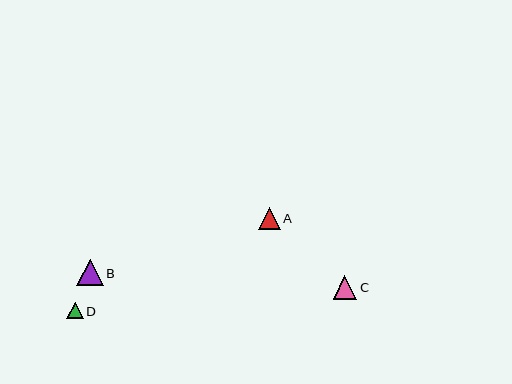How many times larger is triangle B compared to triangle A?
Triangle B is approximately 1.2 times the size of triangle A.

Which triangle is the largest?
Triangle B is the largest with a size of approximately 26 pixels.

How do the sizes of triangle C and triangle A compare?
Triangle C and triangle A are approximately the same size.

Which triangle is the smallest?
Triangle D is the smallest with a size of approximately 17 pixels.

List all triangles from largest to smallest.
From largest to smallest: B, C, A, D.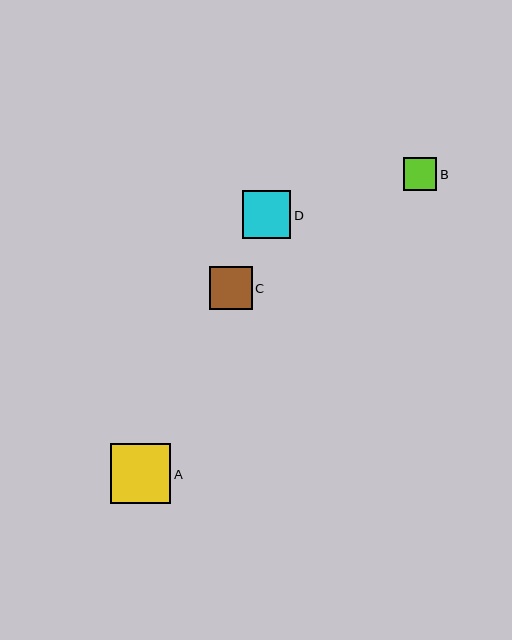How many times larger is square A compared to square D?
Square A is approximately 1.3 times the size of square D.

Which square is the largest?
Square A is the largest with a size of approximately 60 pixels.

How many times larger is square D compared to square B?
Square D is approximately 1.4 times the size of square B.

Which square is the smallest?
Square B is the smallest with a size of approximately 33 pixels.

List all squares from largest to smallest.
From largest to smallest: A, D, C, B.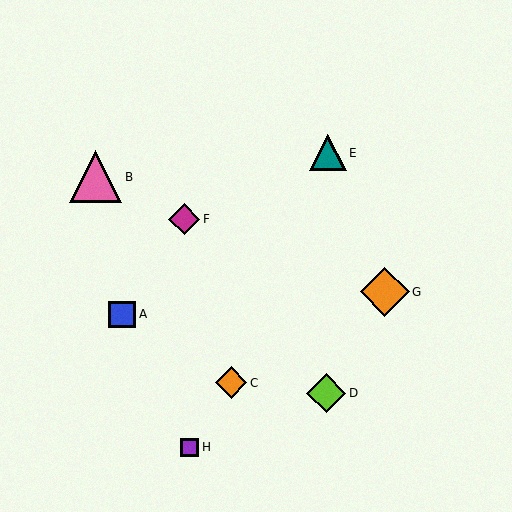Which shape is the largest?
The pink triangle (labeled B) is the largest.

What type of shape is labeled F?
Shape F is a magenta diamond.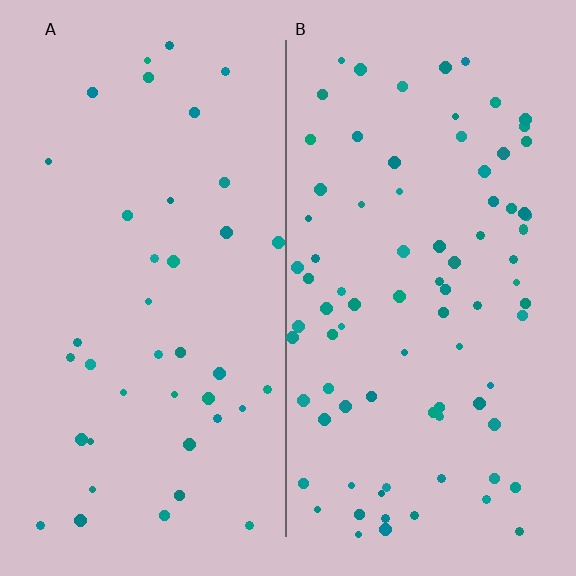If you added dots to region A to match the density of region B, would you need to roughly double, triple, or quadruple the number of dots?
Approximately double.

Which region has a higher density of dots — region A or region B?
B (the right).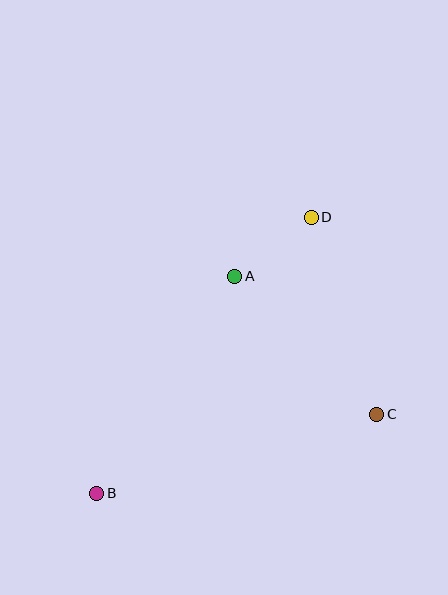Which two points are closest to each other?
Points A and D are closest to each other.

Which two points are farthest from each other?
Points B and D are farthest from each other.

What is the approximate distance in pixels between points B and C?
The distance between B and C is approximately 291 pixels.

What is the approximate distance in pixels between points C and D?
The distance between C and D is approximately 208 pixels.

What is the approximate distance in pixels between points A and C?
The distance between A and C is approximately 198 pixels.